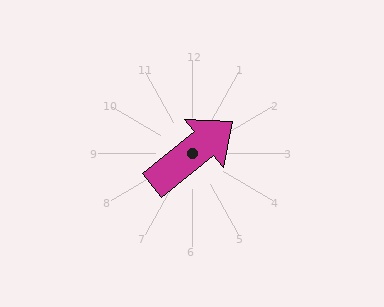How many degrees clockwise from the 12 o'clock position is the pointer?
Approximately 51 degrees.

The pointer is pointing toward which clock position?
Roughly 2 o'clock.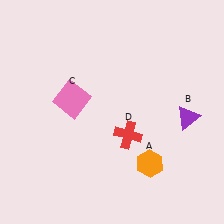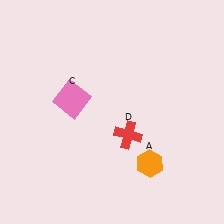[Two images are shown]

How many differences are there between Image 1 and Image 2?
There is 1 difference between the two images.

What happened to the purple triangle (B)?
The purple triangle (B) was removed in Image 2. It was in the bottom-right area of Image 1.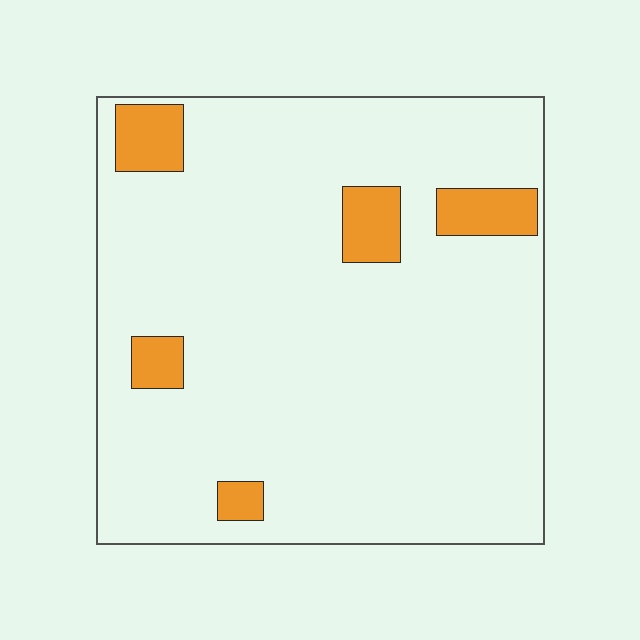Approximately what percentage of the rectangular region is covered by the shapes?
Approximately 10%.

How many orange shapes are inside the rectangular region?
5.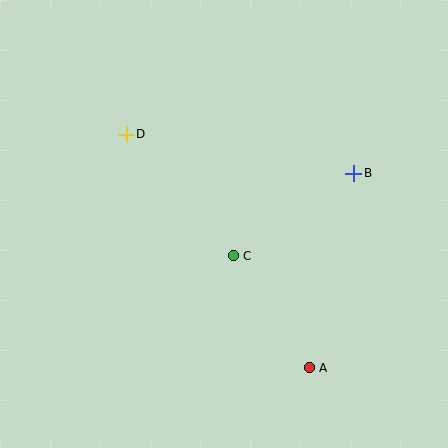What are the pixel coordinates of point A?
Point A is at (309, 368).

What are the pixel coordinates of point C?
Point C is at (233, 256).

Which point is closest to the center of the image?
Point C at (233, 256) is closest to the center.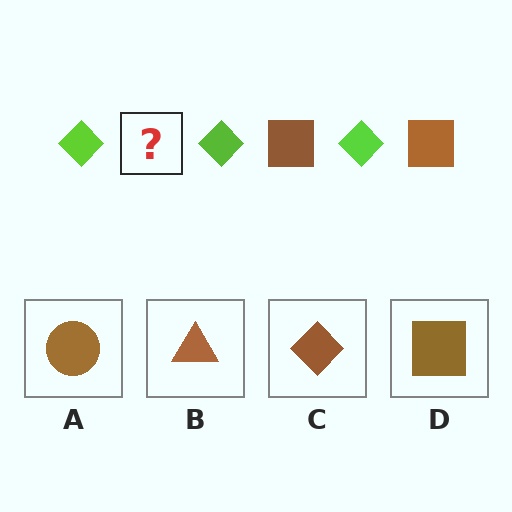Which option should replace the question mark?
Option D.